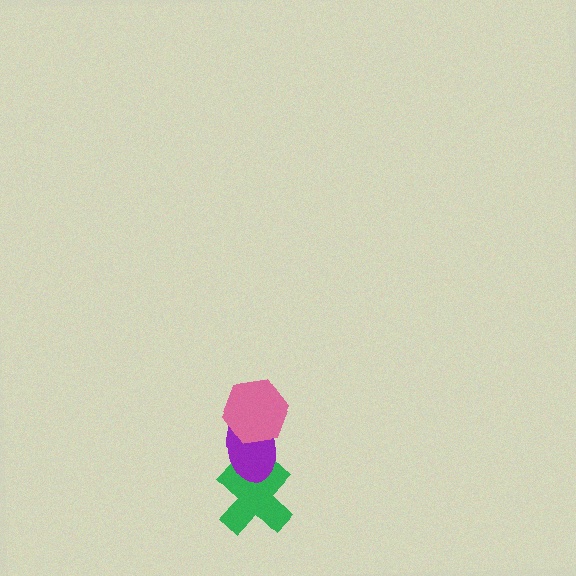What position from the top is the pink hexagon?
The pink hexagon is 1st from the top.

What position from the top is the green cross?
The green cross is 3rd from the top.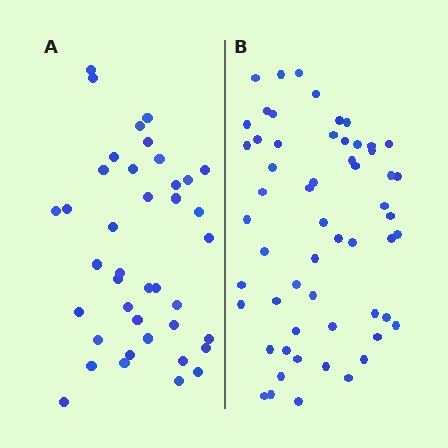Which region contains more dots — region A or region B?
Region B (the right region) has more dots.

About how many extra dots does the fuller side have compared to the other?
Region B has approximately 15 more dots than region A.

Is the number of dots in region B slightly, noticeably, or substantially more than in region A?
Region B has noticeably more, but not dramatically so. The ratio is roughly 1.4 to 1.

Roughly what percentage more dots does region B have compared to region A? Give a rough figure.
About 40% more.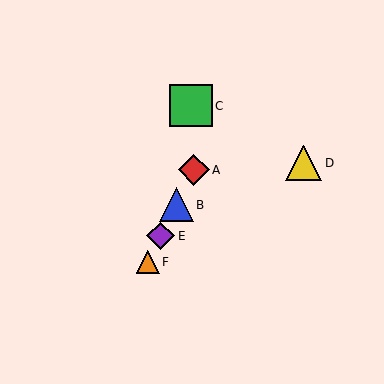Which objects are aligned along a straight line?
Objects A, B, E, F are aligned along a straight line.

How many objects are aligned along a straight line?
4 objects (A, B, E, F) are aligned along a straight line.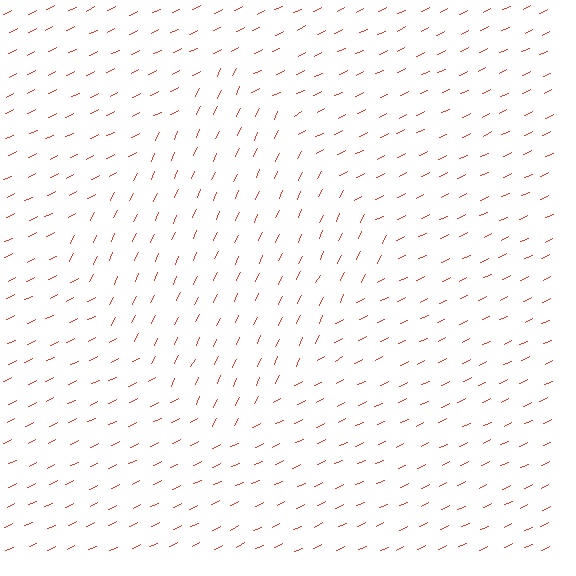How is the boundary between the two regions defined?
The boundary is defined purely by a change in line orientation (approximately 39 degrees difference). All lines are the same color and thickness.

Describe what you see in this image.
The image is filled with small red line segments. A diamond region in the image has lines oriented differently from the surrounding lines, creating a visible texture boundary.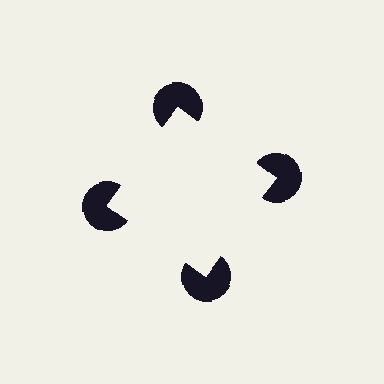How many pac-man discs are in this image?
There are 4 — one at each vertex of the illusory square.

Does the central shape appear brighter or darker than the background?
It typically appears slightly brighter than the background, even though no actual brightness change is drawn.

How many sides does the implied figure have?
4 sides.